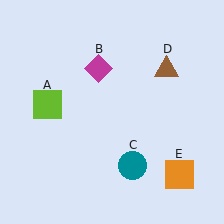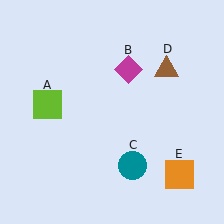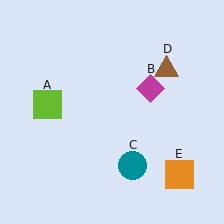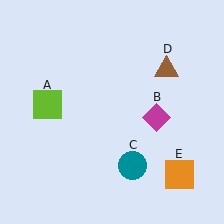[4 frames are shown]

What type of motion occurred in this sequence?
The magenta diamond (object B) rotated clockwise around the center of the scene.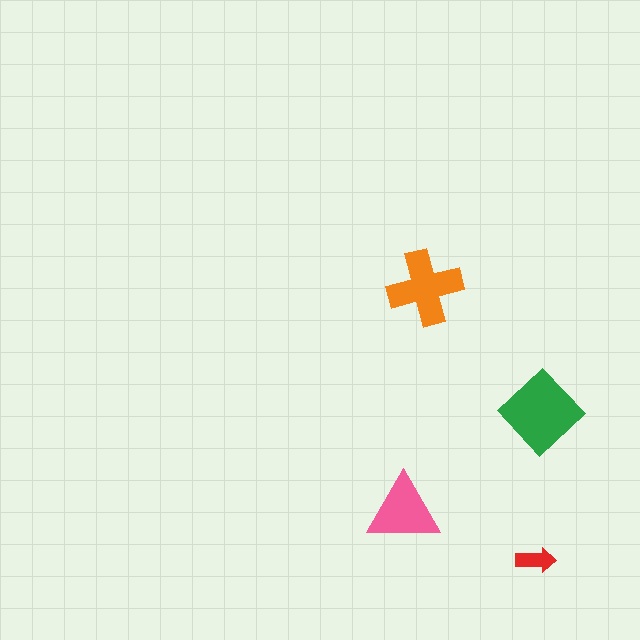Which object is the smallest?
The red arrow.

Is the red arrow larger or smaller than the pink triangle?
Smaller.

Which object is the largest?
The green diamond.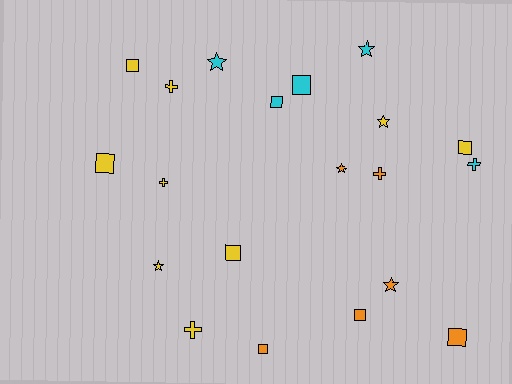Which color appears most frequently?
Yellow, with 9 objects.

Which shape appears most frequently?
Square, with 9 objects.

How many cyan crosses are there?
There is 1 cyan cross.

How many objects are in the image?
There are 20 objects.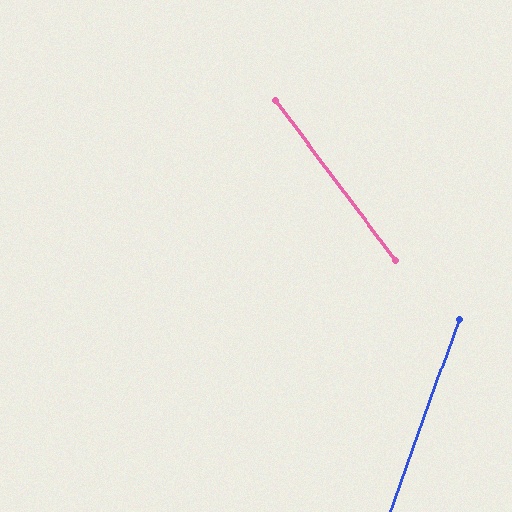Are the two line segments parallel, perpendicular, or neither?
Neither parallel nor perpendicular — they differ by about 57°.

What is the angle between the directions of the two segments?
Approximately 57 degrees.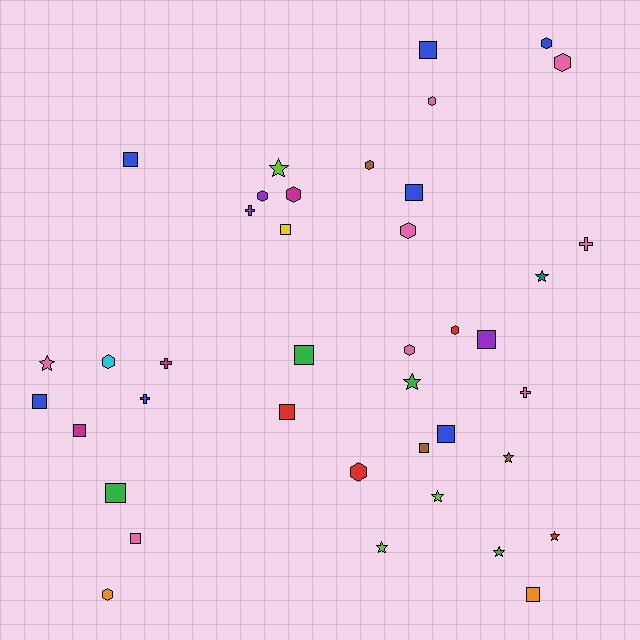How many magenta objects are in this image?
There are 3 magenta objects.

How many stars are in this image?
There are 9 stars.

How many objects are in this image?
There are 40 objects.